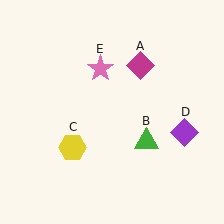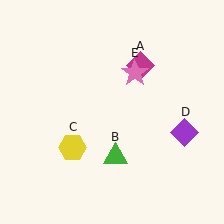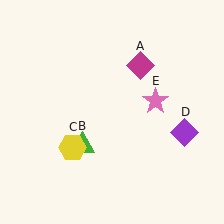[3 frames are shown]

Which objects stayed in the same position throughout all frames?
Magenta diamond (object A) and yellow hexagon (object C) and purple diamond (object D) remained stationary.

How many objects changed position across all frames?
2 objects changed position: green triangle (object B), pink star (object E).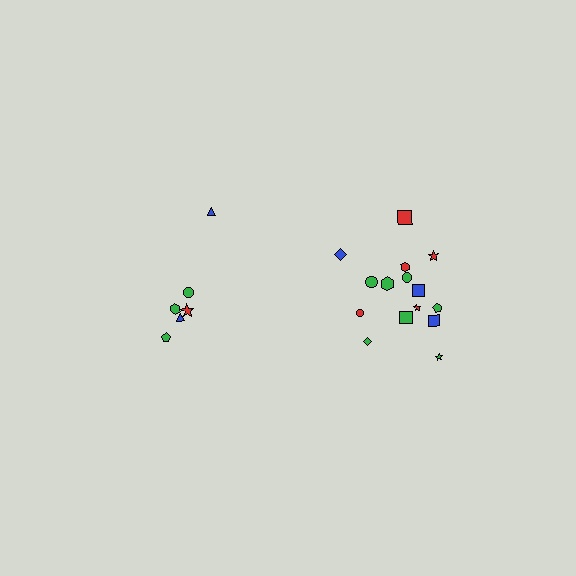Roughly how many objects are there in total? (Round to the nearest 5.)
Roughly 20 objects in total.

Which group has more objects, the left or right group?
The right group.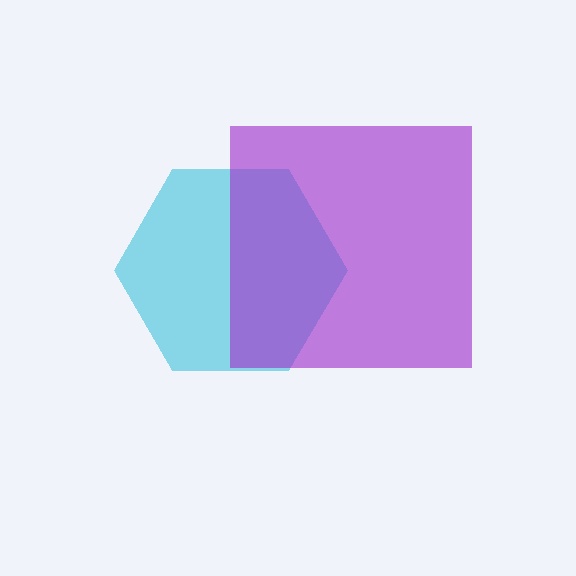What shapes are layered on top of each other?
The layered shapes are: a cyan hexagon, a purple square.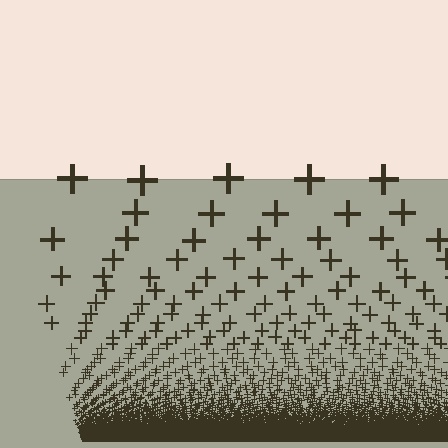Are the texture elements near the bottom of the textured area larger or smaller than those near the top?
Smaller. The gradient is inverted — elements near the bottom are smaller and denser.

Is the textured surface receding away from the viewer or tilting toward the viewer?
The surface appears to tilt toward the viewer. Texture elements get larger and sparser toward the top.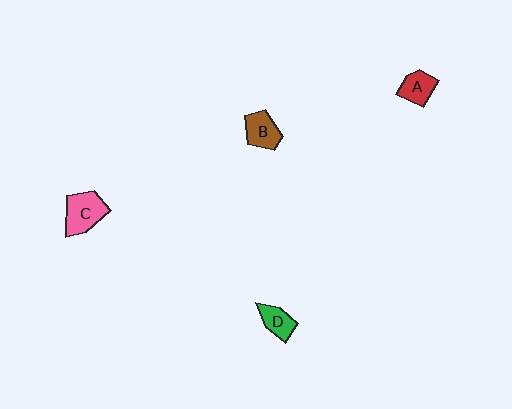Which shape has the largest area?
Shape C (pink).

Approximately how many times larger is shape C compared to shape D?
Approximately 1.6 times.